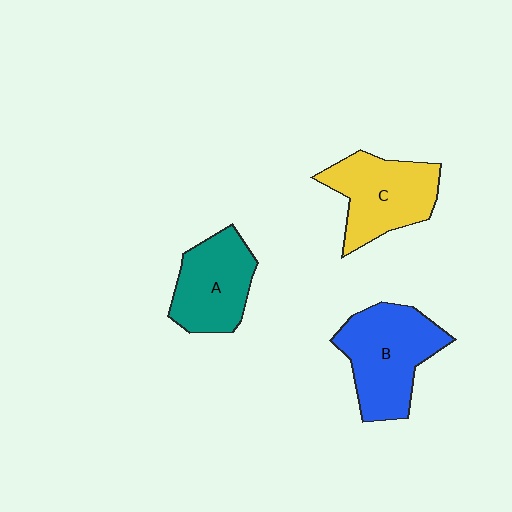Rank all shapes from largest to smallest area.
From largest to smallest: B (blue), C (yellow), A (teal).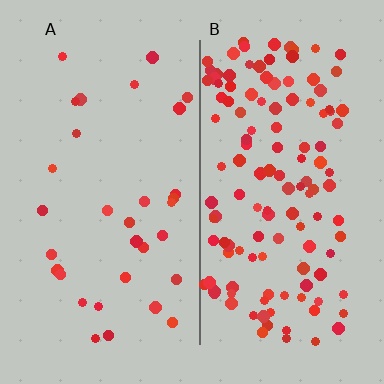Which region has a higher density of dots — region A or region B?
B (the right).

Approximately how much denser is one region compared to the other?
Approximately 4.2× — region B over region A.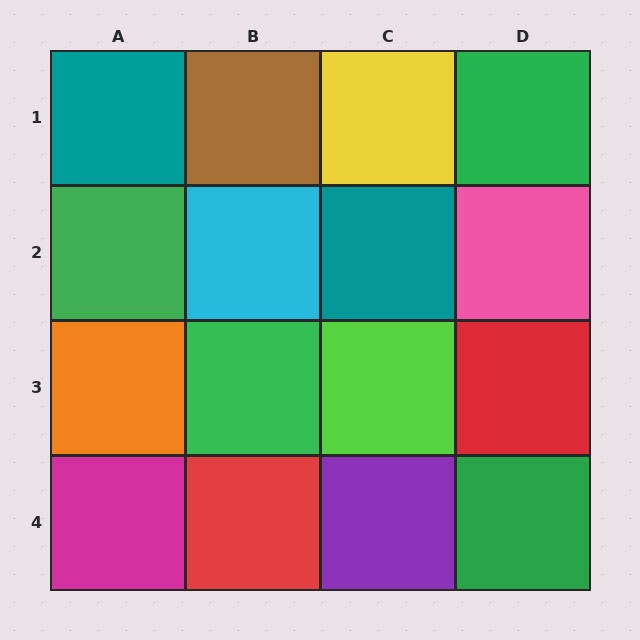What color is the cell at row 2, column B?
Cyan.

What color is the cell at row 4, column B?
Red.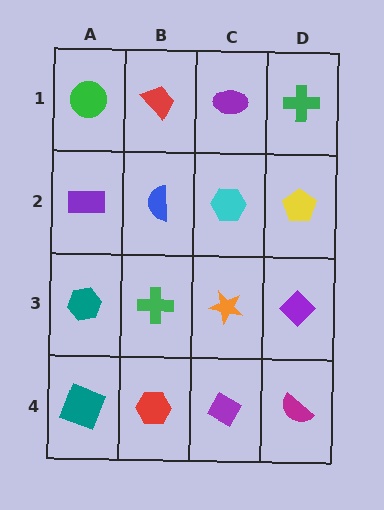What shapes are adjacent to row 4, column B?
A green cross (row 3, column B), a teal square (row 4, column A), a purple diamond (row 4, column C).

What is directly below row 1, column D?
A yellow pentagon.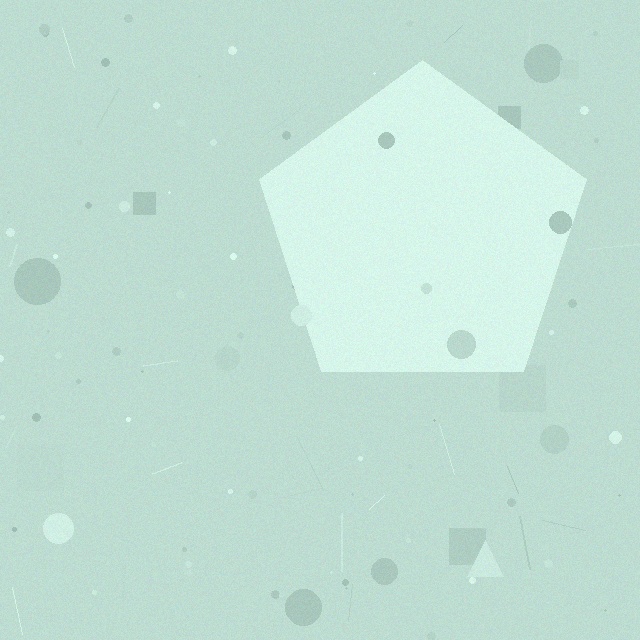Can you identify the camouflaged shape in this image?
The camouflaged shape is a pentagon.